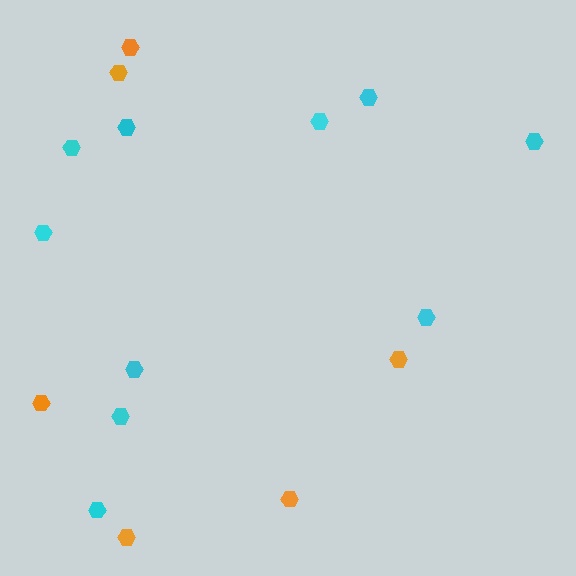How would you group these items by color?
There are 2 groups: one group of orange hexagons (6) and one group of cyan hexagons (10).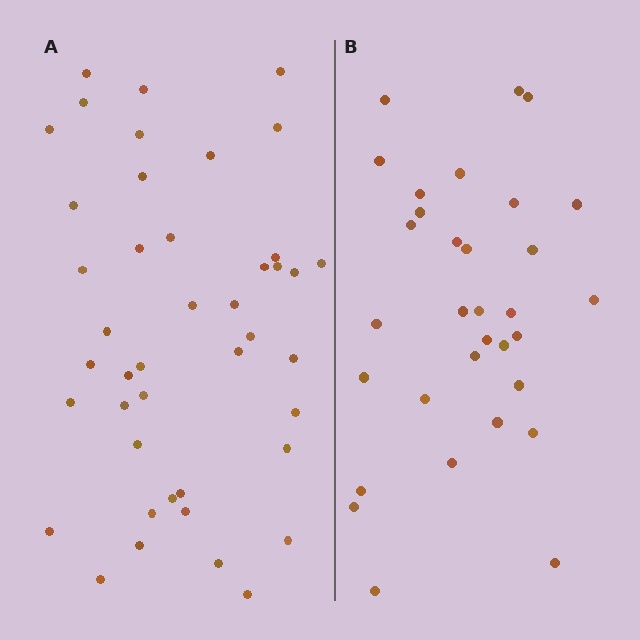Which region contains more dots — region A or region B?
Region A (the left region) has more dots.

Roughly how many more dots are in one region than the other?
Region A has roughly 12 or so more dots than region B.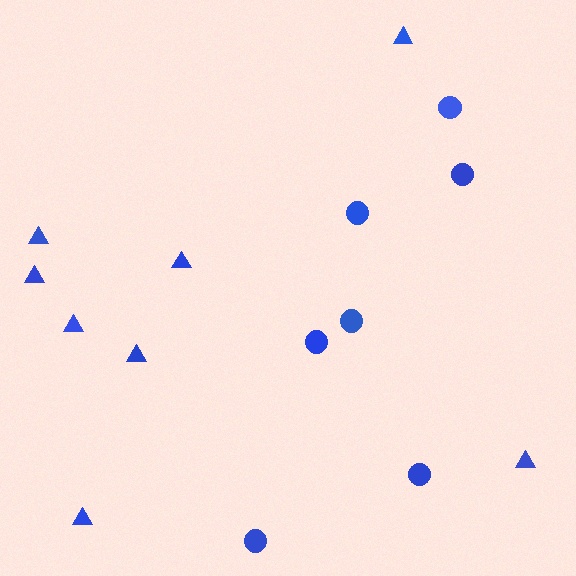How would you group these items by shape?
There are 2 groups: one group of circles (7) and one group of triangles (8).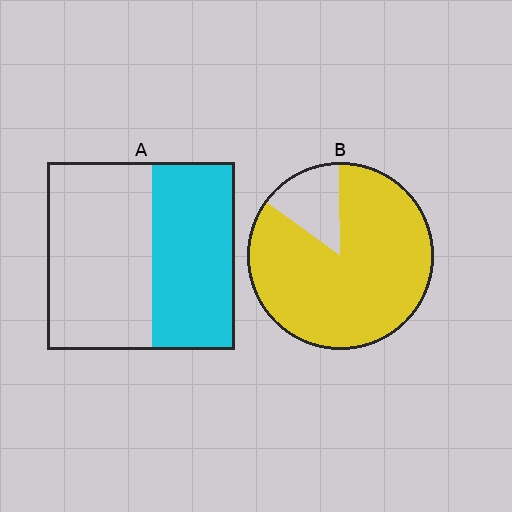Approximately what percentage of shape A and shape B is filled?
A is approximately 45% and B is approximately 85%.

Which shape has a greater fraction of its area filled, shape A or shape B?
Shape B.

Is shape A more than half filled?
No.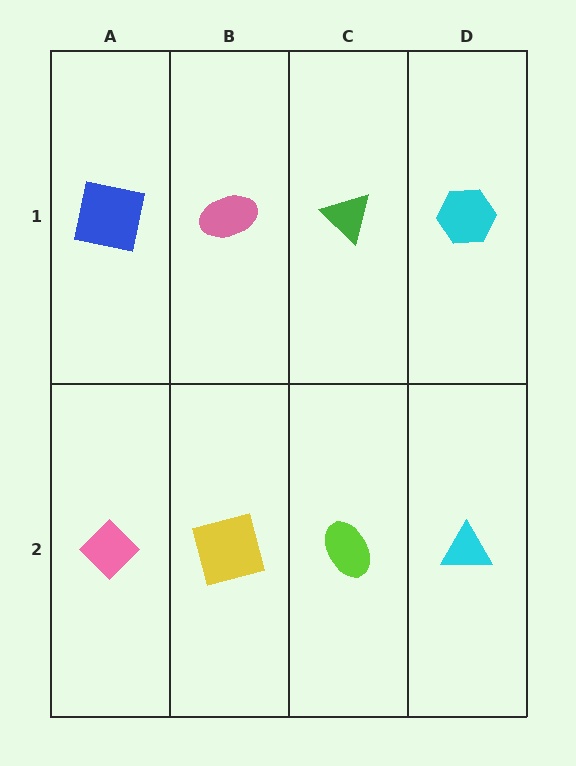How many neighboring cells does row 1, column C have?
3.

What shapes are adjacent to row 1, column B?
A yellow square (row 2, column B), a blue square (row 1, column A), a green triangle (row 1, column C).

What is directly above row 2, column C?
A green triangle.